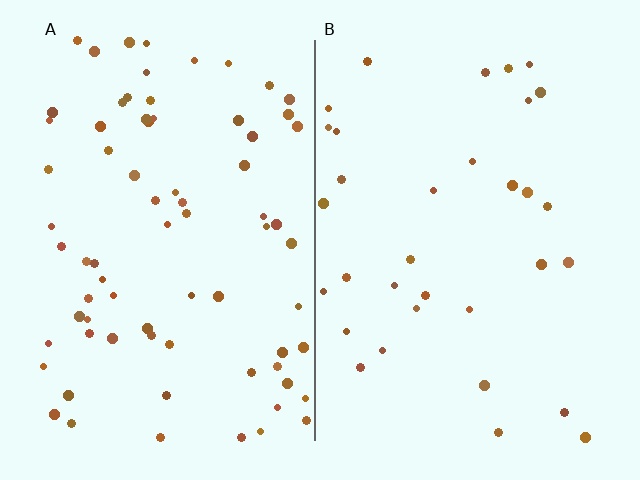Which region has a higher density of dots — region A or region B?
A (the left).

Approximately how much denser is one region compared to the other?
Approximately 2.3× — region A over region B.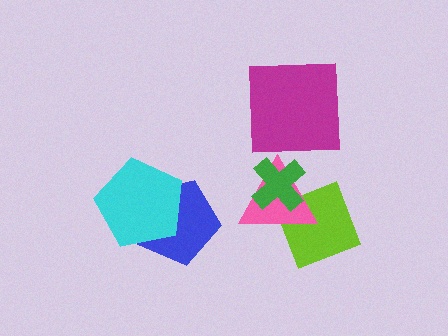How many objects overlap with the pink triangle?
2 objects overlap with the pink triangle.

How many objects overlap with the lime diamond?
2 objects overlap with the lime diamond.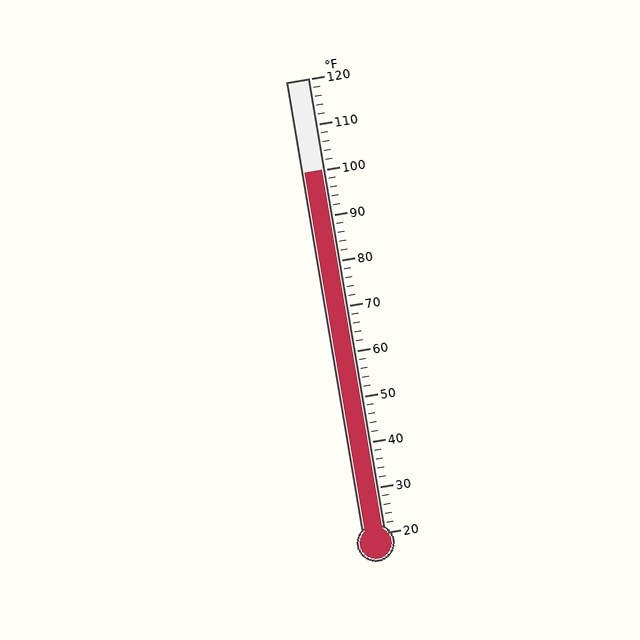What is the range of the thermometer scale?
The thermometer scale ranges from 20°F to 120°F.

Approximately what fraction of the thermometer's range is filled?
The thermometer is filled to approximately 80% of its range.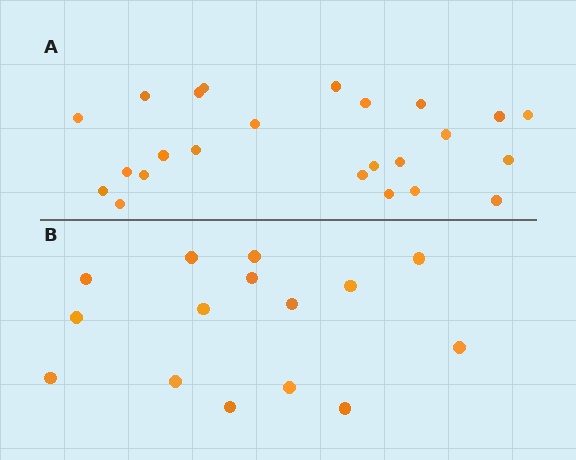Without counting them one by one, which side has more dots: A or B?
Region A (the top region) has more dots.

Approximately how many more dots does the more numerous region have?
Region A has roughly 8 or so more dots than region B.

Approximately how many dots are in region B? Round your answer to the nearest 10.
About 20 dots. (The exact count is 15, which rounds to 20.)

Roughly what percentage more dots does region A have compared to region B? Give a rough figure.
About 60% more.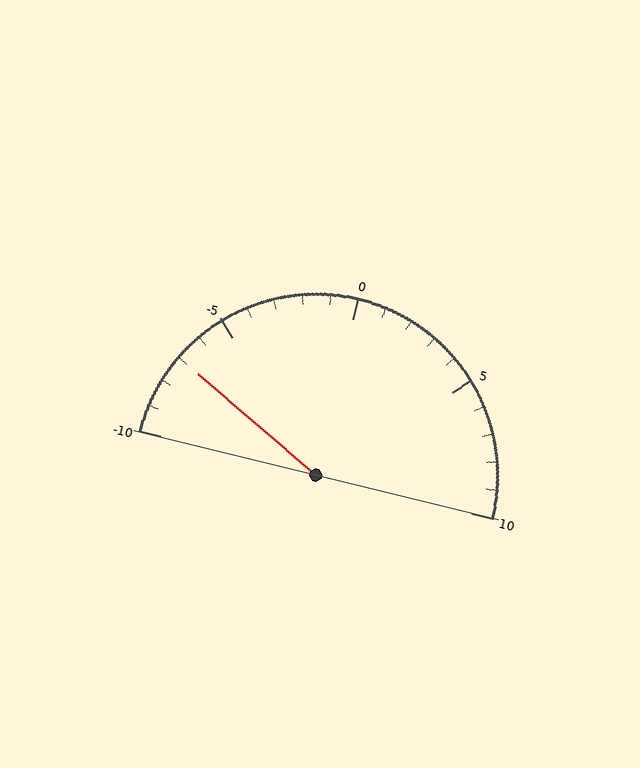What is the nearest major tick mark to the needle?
The nearest major tick mark is -5.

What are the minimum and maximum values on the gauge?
The gauge ranges from -10 to 10.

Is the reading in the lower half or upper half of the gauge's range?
The reading is in the lower half of the range (-10 to 10).